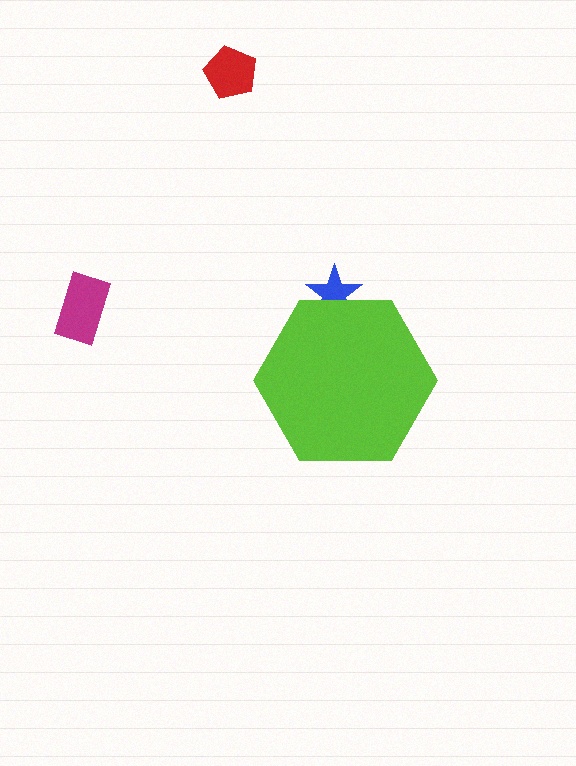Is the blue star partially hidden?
Yes, the blue star is partially hidden behind the lime hexagon.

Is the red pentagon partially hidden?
No, the red pentagon is fully visible.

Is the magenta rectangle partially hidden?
No, the magenta rectangle is fully visible.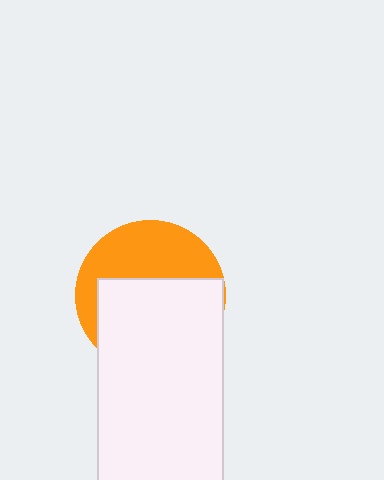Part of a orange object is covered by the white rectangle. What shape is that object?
It is a circle.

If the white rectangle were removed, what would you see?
You would see the complete orange circle.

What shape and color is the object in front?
The object in front is a white rectangle.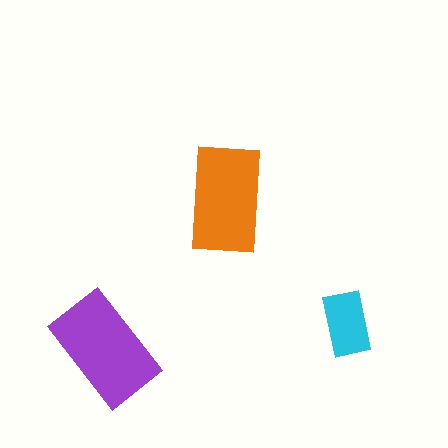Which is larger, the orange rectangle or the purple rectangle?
The purple one.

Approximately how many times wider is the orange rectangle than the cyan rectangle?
About 1.5 times wider.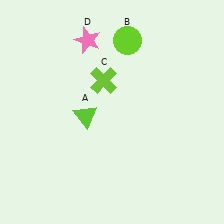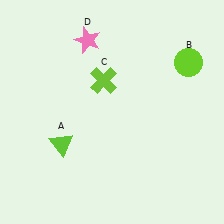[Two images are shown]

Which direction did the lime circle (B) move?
The lime circle (B) moved right.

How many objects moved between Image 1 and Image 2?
2 objects moved between the two images.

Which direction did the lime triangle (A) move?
The lime triangle (A) moved down.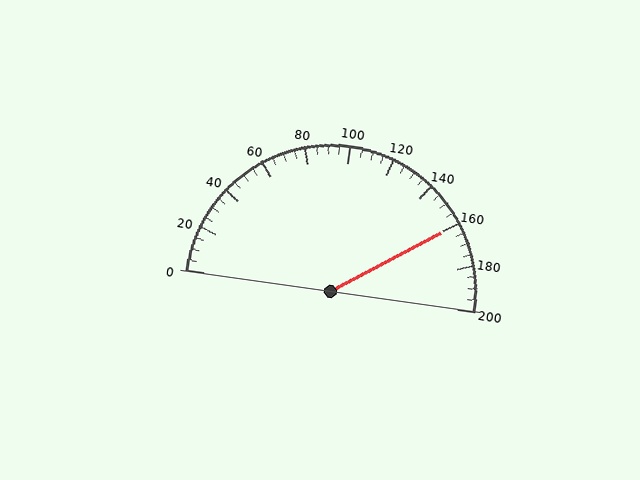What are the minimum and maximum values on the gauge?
The gauge ranges from 0 to 200.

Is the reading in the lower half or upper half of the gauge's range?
The reading is in the upper half of the range (0 to 200).